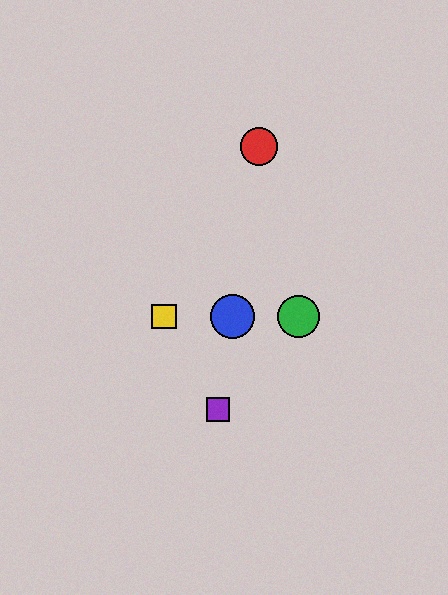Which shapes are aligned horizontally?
The blue circle, the green circle, the yellow square are aligned horizontally.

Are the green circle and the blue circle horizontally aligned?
Yes, both are at y≈317.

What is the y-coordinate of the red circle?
The red circle is at y≈147.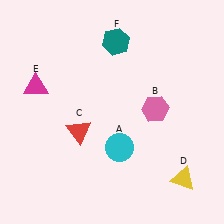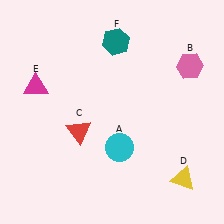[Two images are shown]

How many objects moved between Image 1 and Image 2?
1 object moved between the two images.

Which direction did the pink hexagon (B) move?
The pink hexagon (B) moved up.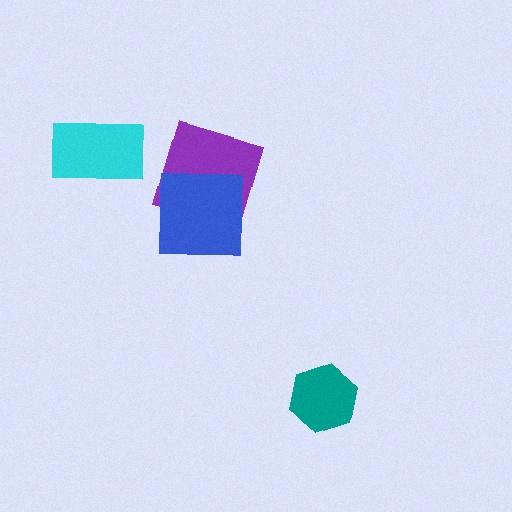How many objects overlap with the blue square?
1 object overlaps with the blue square.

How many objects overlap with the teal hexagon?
0 objects overlap with the teal hexagon.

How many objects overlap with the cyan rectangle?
0 objects overlap with the cyan rectangle.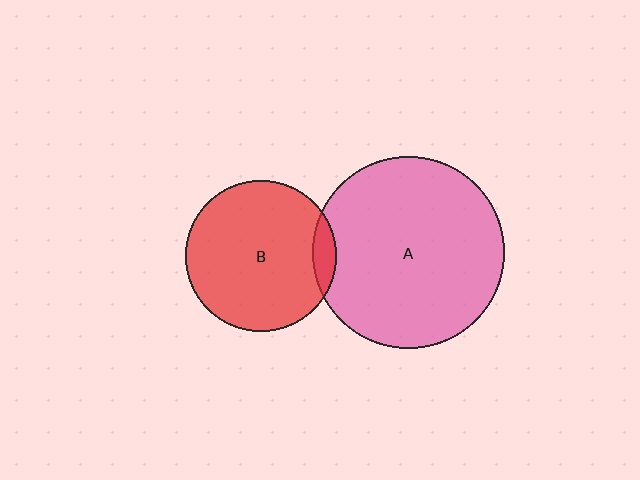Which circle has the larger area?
Circle A (pink).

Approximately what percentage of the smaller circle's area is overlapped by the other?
Approximately 10%.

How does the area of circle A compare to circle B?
Approximately 1.6 times.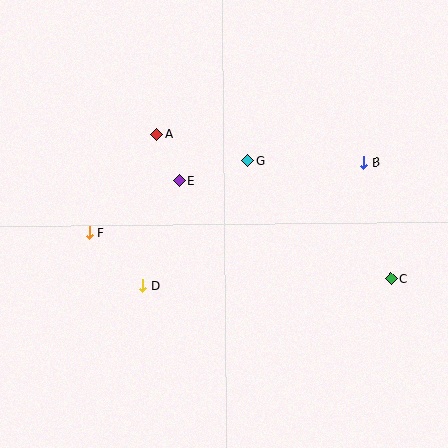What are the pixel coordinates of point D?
Point D is at (142, 285).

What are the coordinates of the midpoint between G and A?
The midpoint between G and A is at (202, 147).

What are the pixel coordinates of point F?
Point F is at (89, 233).